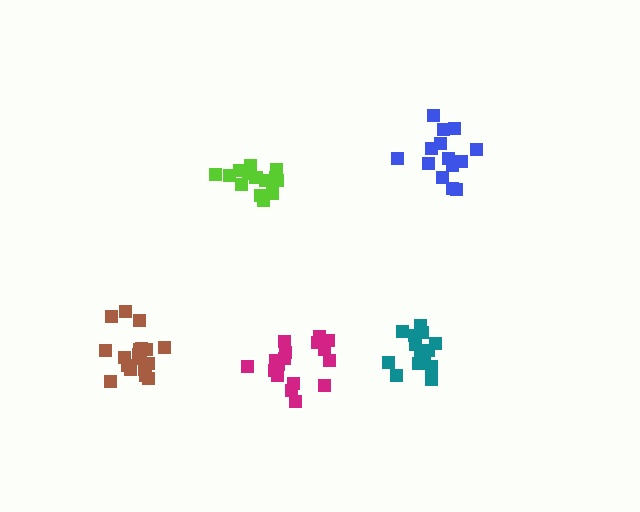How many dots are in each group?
Group 1: 14 dots, Group 2: 17 dots, Group 3: 15 dots, Group 4: 18 dots, Group 5: 14 dots (78 total).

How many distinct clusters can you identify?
There are 5 distinct clusters.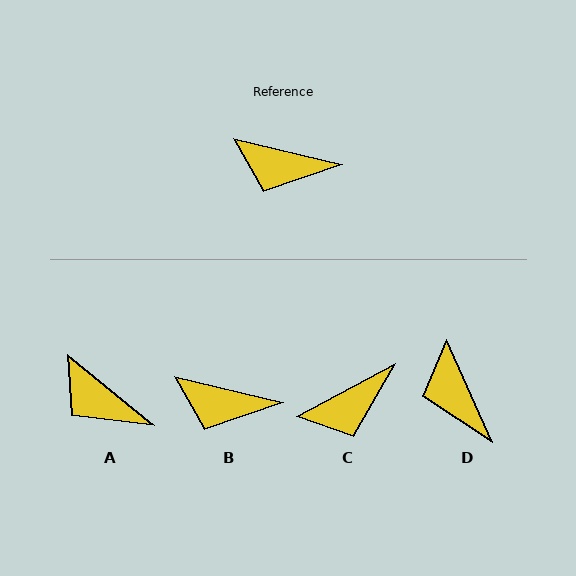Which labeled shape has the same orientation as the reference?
B.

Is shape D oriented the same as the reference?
No, it is off by about 53 degrees.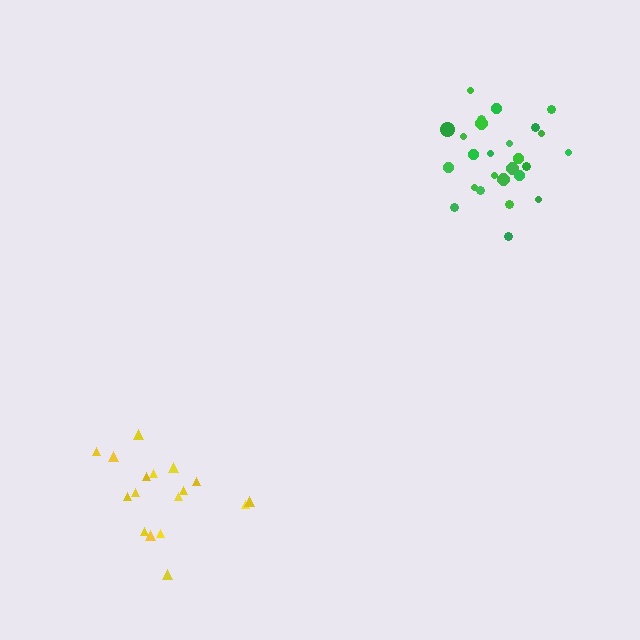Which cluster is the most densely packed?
Green.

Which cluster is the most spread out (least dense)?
Yellow.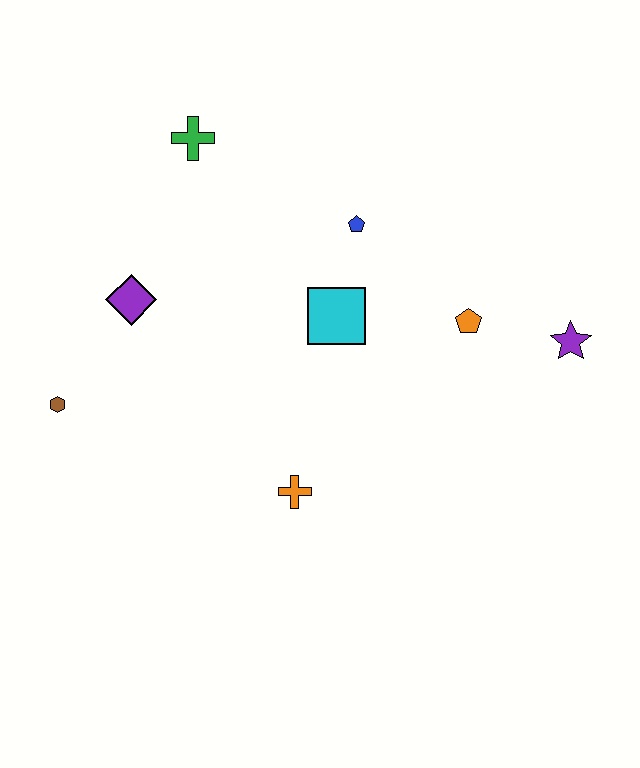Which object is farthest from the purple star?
The brown hexagon is farthest from the purple star.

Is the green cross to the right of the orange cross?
No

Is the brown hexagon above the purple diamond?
No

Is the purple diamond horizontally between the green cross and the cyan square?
No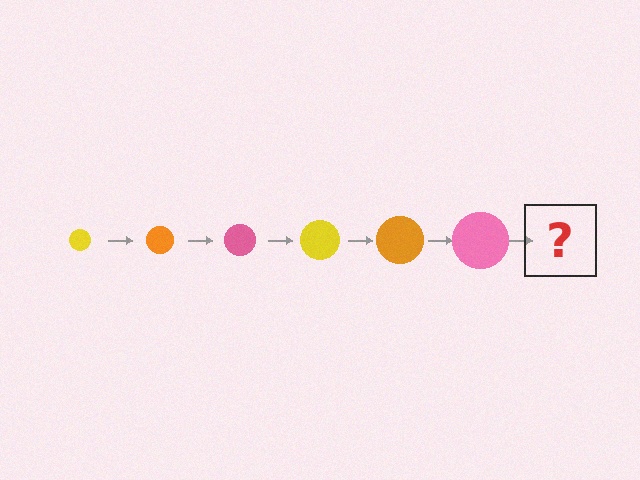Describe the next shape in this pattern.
It should be a yellow circle, larger than the previous one.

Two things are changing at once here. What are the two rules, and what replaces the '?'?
The two rules are that the circle grows larger each step and the color cycles through yellow, orange, and pink. The '?' should be a yellow circle, larger than the previous one.